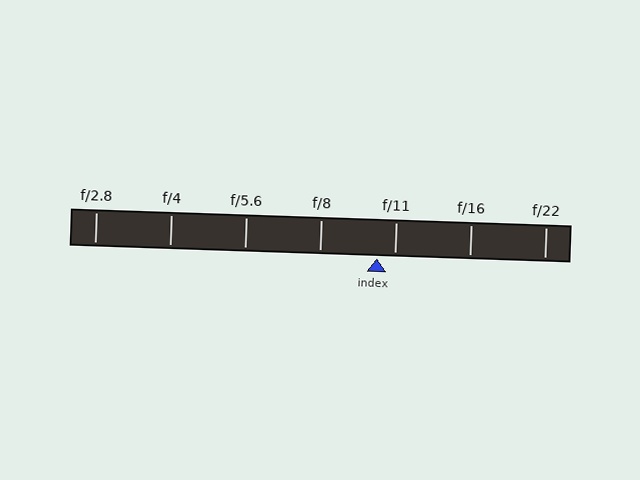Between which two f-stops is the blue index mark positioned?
The index mark is between f/8 and f/11.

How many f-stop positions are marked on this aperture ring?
There are 7 f-stop positions marked.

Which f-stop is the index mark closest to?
The index mark is closest to f/11.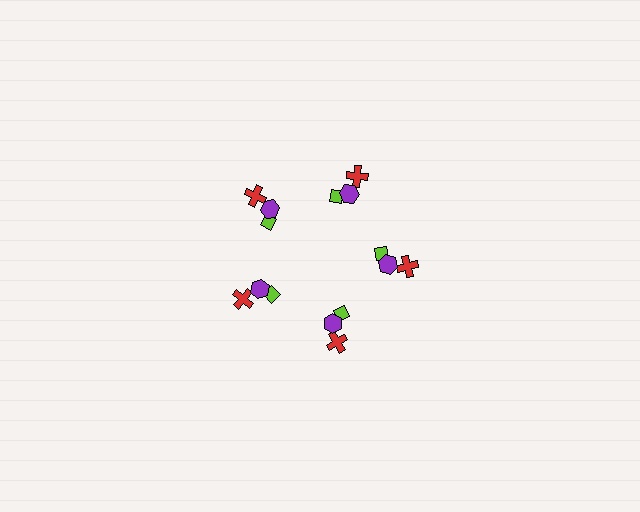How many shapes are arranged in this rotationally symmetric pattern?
There are 15 shapes, arranged in 5 groups of 3.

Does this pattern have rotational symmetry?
Yes, this pattern has 5-fold rotational symmetry. It looks the same after rotating 72 degrees around the center.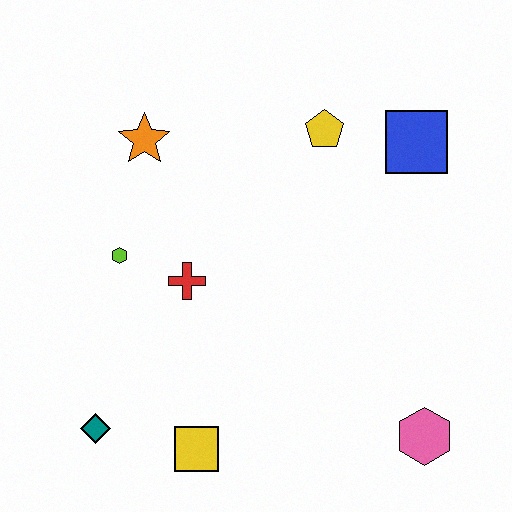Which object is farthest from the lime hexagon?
The pink hexagon is farthest from the lime hexagon.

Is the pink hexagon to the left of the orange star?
No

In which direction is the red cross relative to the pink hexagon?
The red cross is to the left of the pink hexagon.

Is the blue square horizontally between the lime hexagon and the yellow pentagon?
No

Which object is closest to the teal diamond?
The yellow square is closest to the teal diamond.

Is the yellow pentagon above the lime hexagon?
Yes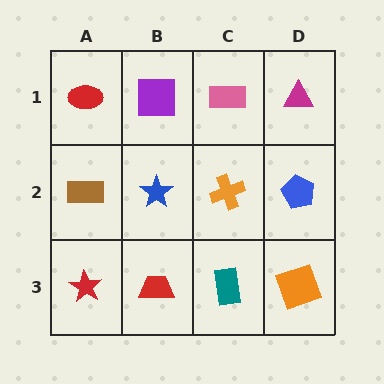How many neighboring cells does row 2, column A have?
3.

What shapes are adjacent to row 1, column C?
An orange cross (row 2, column C), a purple square (row 1, column B), a magenta triangle (row 1, column D).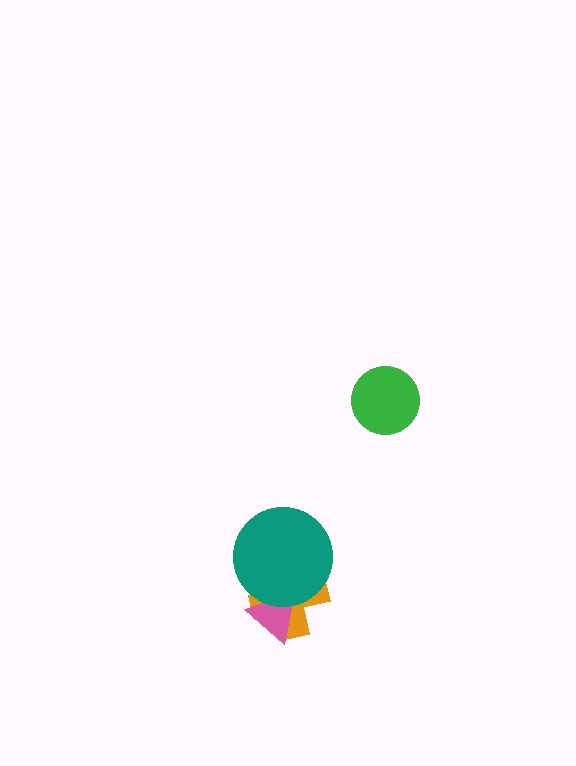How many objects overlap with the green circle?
0 objects overlap with the green circle.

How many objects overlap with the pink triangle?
2 objects overlap with the pink triangle.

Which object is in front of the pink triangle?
The teal circle is in front of the pink triangle.